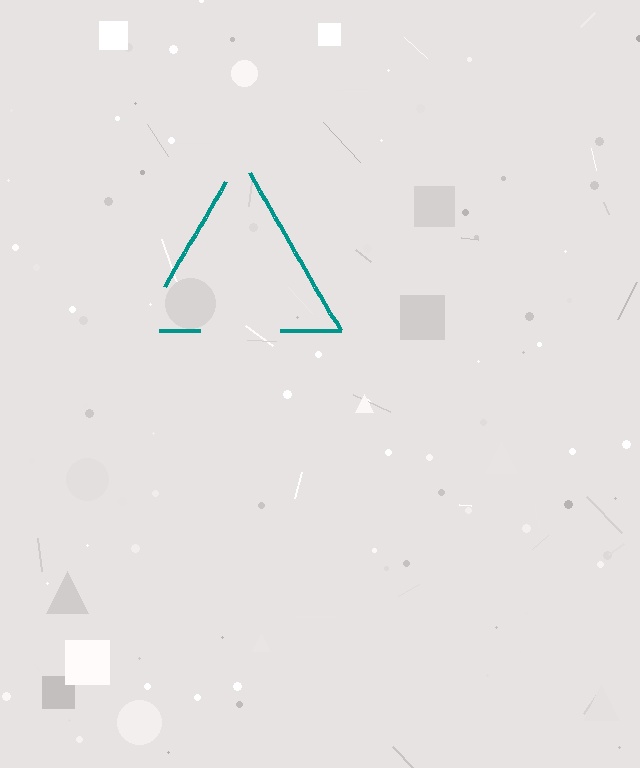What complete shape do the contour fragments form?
The contour fragments form a triangle.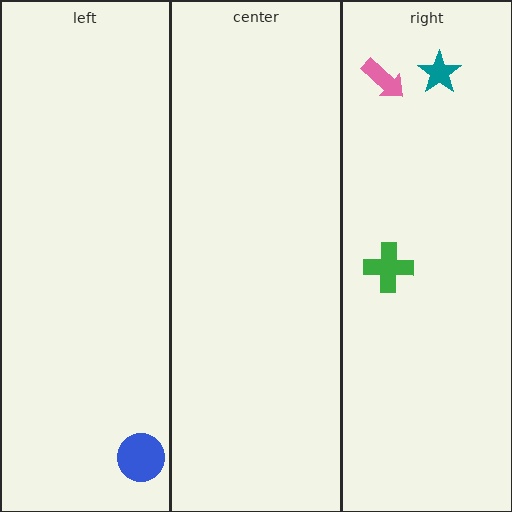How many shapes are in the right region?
3.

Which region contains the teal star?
The right region.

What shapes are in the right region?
The teal star, the pink arrow, the green cross.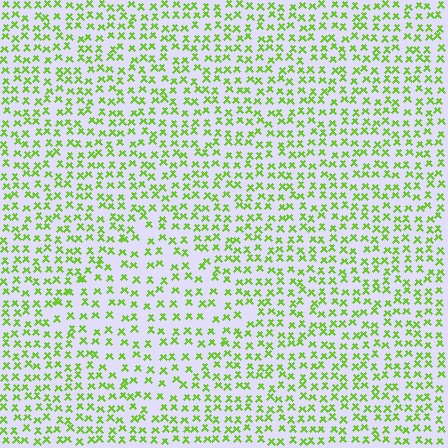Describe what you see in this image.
The image contains small lime elements arranged at two different densities. A diamond-shaped region is visible where the elements are less densely packed than the surrounding area.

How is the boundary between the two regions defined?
The boundary is defined by a change in element density (approximately 1.5x ratio). All elements are the same color, size, and shape.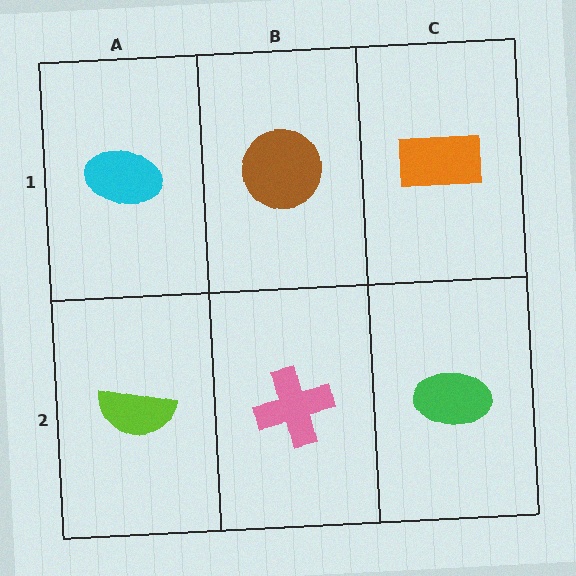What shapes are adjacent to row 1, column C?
A green ellipse (row 2, column C), a brown circle (row 1, column B).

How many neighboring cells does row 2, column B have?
3.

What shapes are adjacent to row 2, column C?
An orange rectangle (row 1, column C), a pink cross (row 2, column B).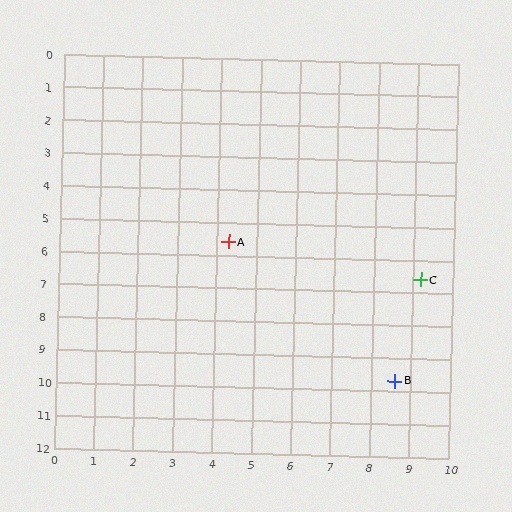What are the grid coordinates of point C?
Point C is at approximately (9.2, 6.6).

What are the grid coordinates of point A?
Point A is at approximately (4.3, 5.6).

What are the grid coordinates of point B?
Point B is at approximately (8.6, 9.7).